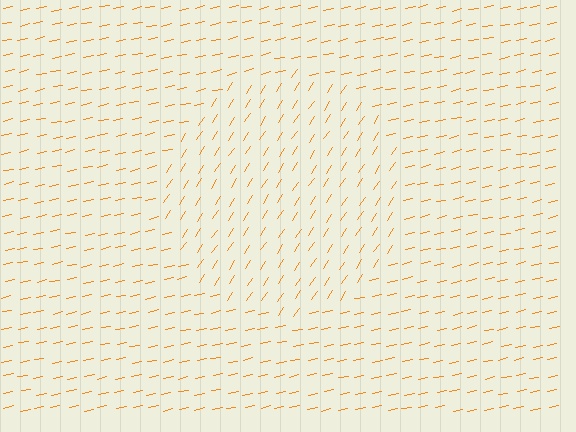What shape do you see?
I see a circle.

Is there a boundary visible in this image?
Yes, there is a texture boundary formed by a change in line orientation.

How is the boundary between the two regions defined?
The boundary is defined purely by a change in line orientation (approximately 45 degrees difference). All lines are the same color and thickness.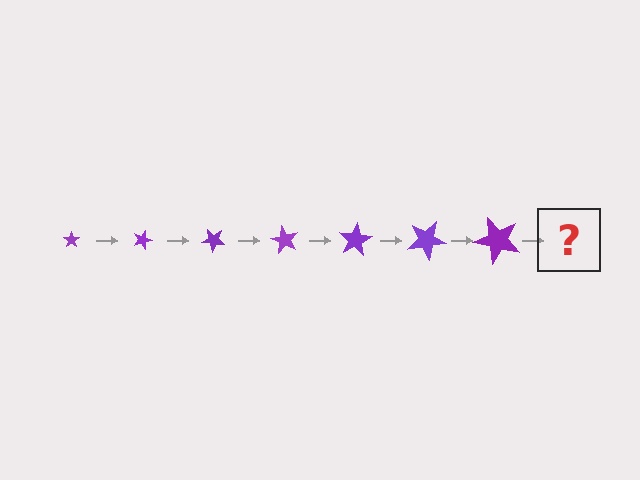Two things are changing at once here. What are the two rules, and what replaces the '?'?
The two rules are that the star grows larger each step and it rotates 20 degrees each step. The '?' should be a star, larger than the previous one and rotated 140 degrees from the start.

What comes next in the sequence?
The next element should be a star, larger than the previous one and rotated 140 degrees from the start.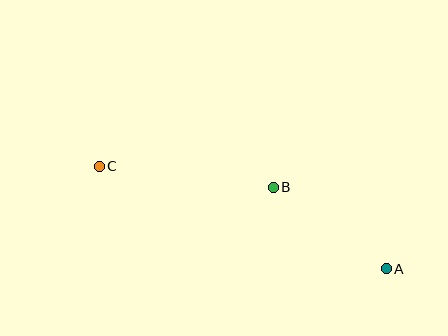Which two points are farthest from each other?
Points A and C are farthest from each other.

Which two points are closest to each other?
Points A and B are closest to each other.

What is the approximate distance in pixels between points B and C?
The distance between B and C is approximately 176 pixels.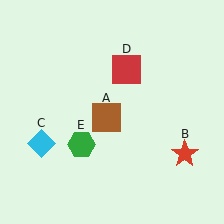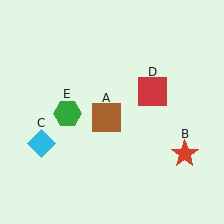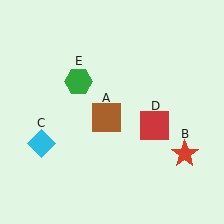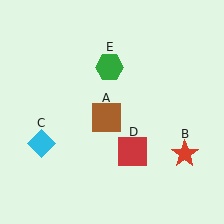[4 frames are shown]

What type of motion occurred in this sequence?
The red square (object D), green hexagon (object E) rotated clockwise around the center of the scene.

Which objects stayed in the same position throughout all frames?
Brown square (object A) and red star (object B) and cyan diamond (object C) remained stationary.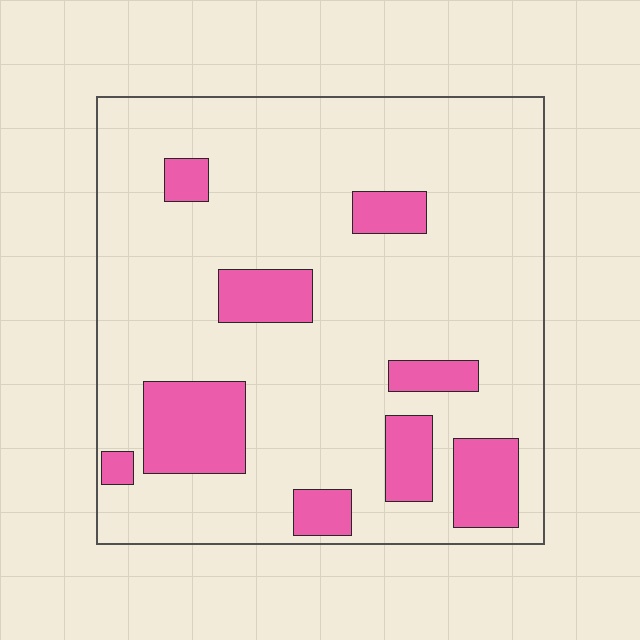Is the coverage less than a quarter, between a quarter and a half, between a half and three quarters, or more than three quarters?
Less than a quarter.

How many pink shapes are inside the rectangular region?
9.